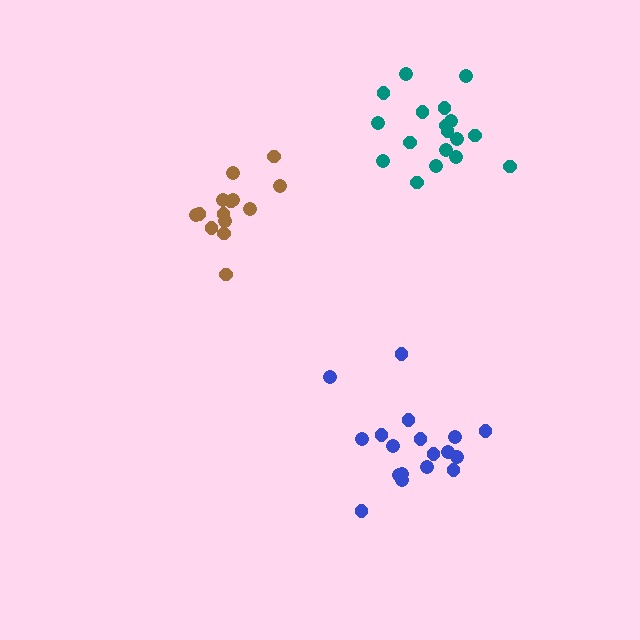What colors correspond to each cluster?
The clusters are colored: teal, brown, blue.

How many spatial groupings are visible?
There are 3 spatial groupings.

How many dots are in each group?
Group 1: 18 dots, Group 2: 14 dots, Group 3: 18 dots (50 total).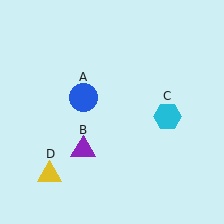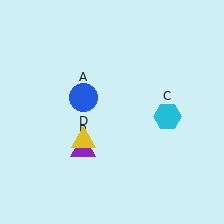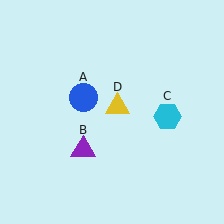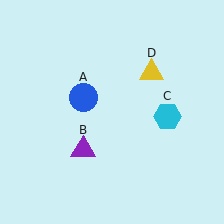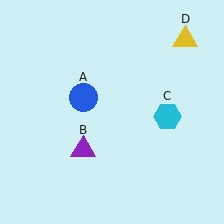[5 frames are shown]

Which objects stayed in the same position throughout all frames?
Blue circle (object A) and purple triangle (object B) and cyan hexagon (object C) remained stationary.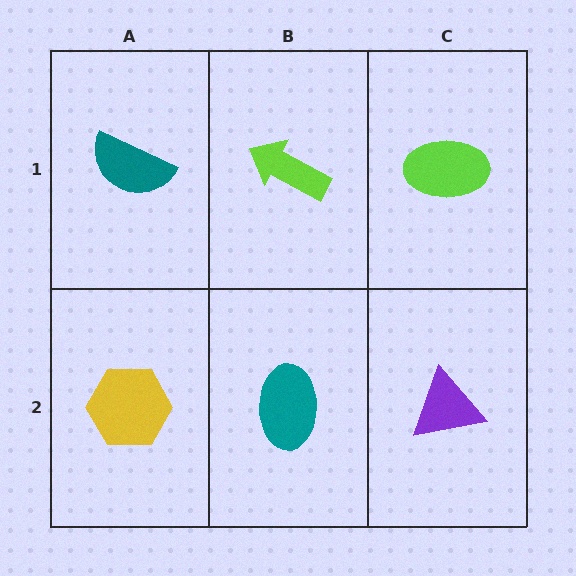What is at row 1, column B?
A lime arrow.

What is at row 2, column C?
A purple triangle.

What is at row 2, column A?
A yellow hexagon.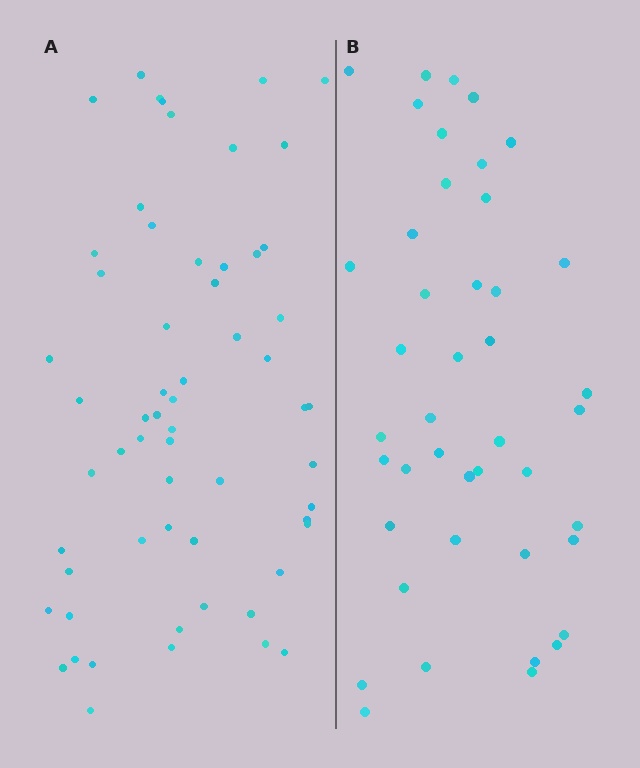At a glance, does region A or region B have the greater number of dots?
Region A (the left region) has more dots.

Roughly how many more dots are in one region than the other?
Region A has approximately 15 more dots than region B.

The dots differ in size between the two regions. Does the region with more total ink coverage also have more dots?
No. Region B has more total ink coverage because its dots are larger, but region A actually contains more individual dots. Total area can be misleading — the number of items is what matters here.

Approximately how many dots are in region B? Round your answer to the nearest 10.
About 40 dots. (The exact count is 43, which rounds to 40.)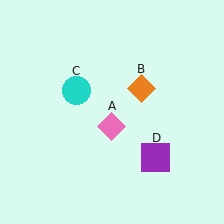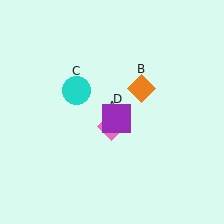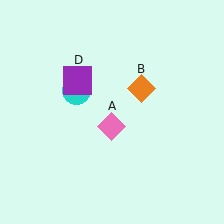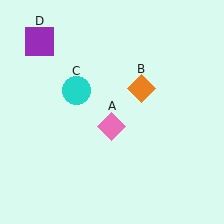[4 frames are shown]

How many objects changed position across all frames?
1 object changed position: purple square (object D).